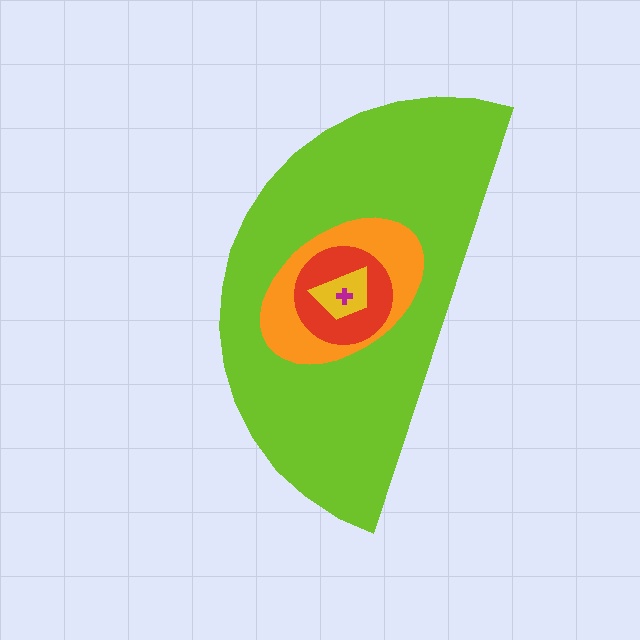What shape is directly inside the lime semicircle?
The orange ellipse.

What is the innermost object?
The magenta cross.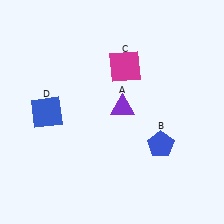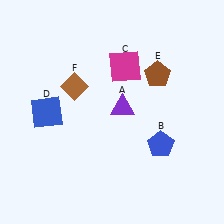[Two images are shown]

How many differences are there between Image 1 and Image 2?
There are 2 differences between the two images.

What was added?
A brown pentagon (E), a brown diamond (F) were added in Image 2.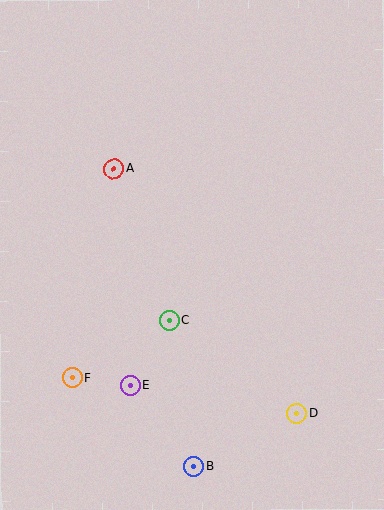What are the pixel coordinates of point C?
Point C is at (170, 320).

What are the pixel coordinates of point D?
Point D is at (297, 413).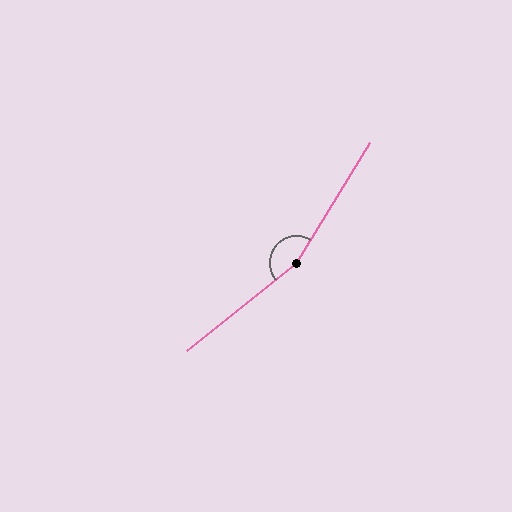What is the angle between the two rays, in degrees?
Approximately 160 degrees.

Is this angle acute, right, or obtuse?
It is obtuse.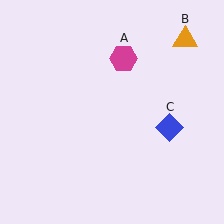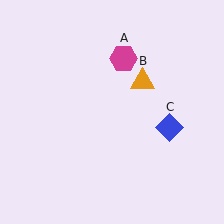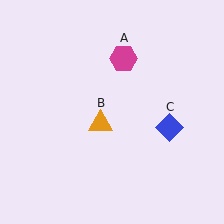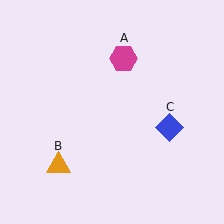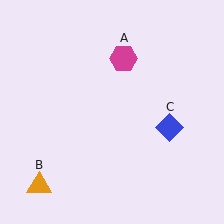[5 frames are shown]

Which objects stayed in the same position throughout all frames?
Magenta hexagon (object A) and blue diamond (object C) remained stationary.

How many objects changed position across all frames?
1 object changed position: orange triangle (object B).